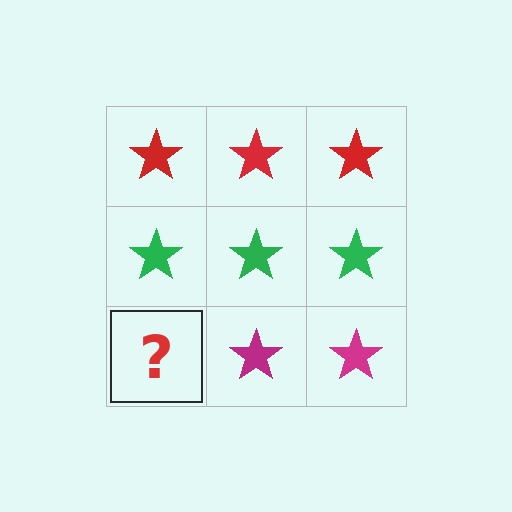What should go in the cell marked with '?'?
The missing cell should contain a magenta star.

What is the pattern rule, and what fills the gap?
The rule is that each row has a consistent color. The gap should be filled with a magenta star.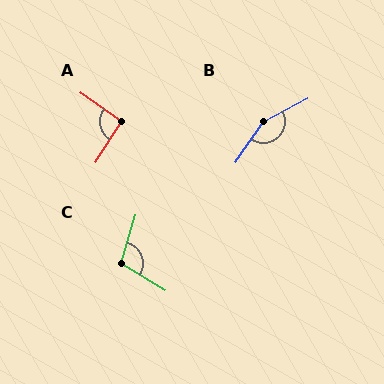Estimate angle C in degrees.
Approximately 105 degrees.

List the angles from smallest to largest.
A (93°), C (105°), B (152°).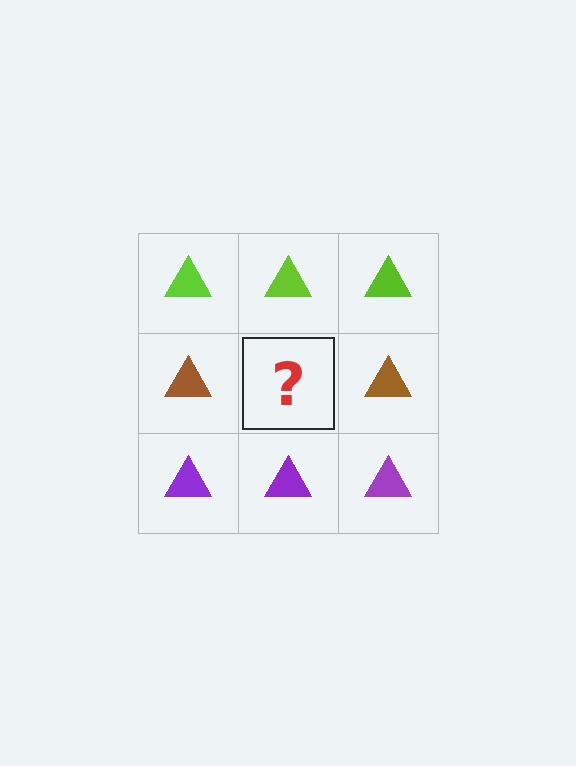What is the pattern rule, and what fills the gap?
The rule is that each row has a consistent color. The gap should be filled with a brown triangle.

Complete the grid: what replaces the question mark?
The question mark should be replaced with a brown triangle.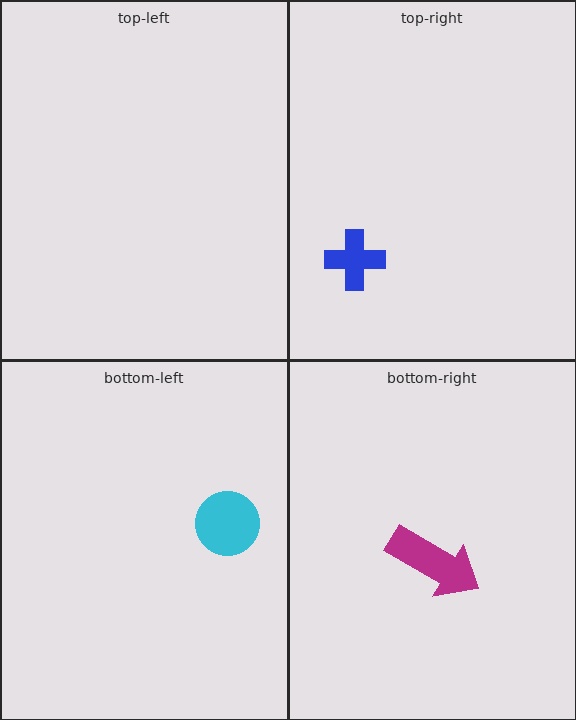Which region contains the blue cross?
The top-right region.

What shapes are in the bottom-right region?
The magenta arrow.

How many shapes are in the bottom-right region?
1.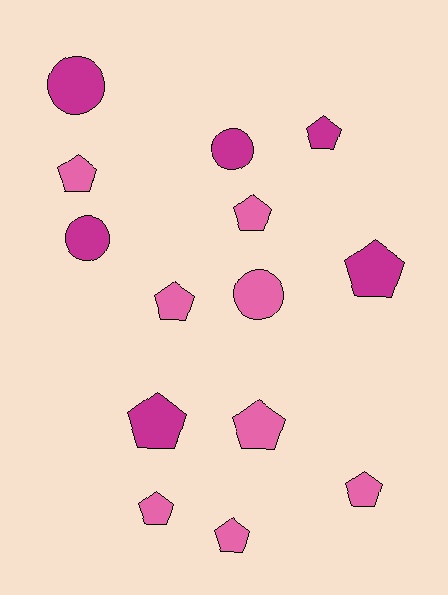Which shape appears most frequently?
Pentagon, with 10 objects.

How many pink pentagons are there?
There are 7 pink pentagons.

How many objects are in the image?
There are 14 objects.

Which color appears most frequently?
Pink, with 8 objects.